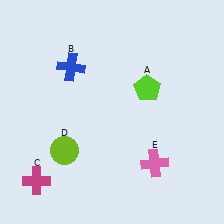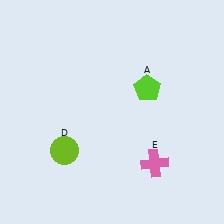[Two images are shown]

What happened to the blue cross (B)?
The blue cross (B) was removed in Image 2. It was in the top-left area of Image 1.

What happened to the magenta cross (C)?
The magenta cross (C) was removed in Image 2. It was in the bottom-left area of Image 1.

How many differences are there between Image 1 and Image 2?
There are 2 differences between the two images.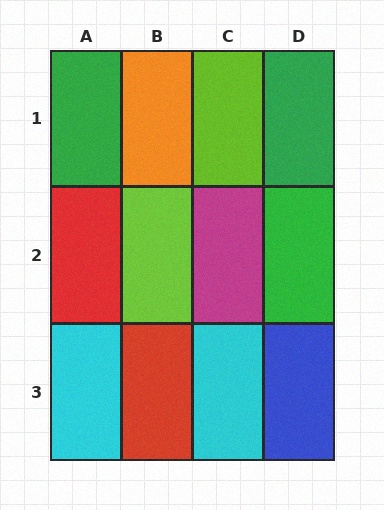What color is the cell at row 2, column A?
Red.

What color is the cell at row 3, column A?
Cyan.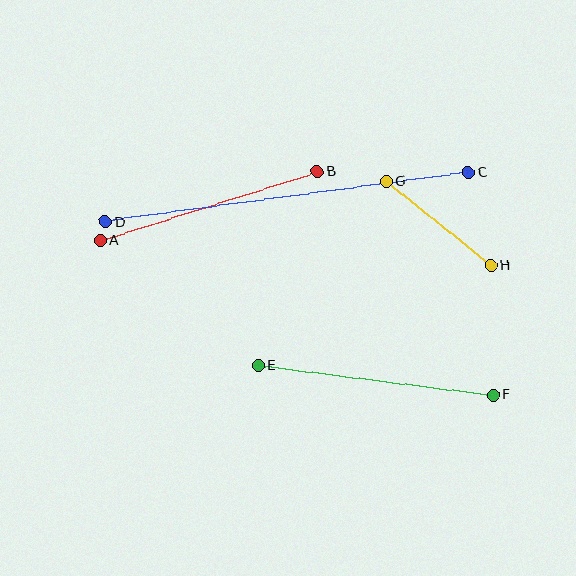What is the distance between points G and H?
The distance is approximately 135 pixels.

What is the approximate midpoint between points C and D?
The midpoint is at approximately (287, 197) pixels.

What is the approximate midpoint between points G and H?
The midpoint is at approximately (439, 223) pixels.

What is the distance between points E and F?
The distance is approximately 237 pixels.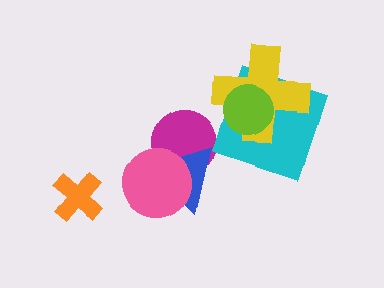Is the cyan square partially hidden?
Yes, it is partially covered by another shape.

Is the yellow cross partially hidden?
Yes, it is partially covered by another shape.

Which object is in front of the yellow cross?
The lime circle is in front of the yellow cross.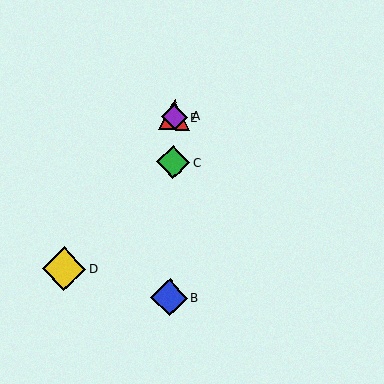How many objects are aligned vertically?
4 objects (A, B, C, E) are aligned vertically.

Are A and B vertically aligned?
Yes, both are at x≈174.